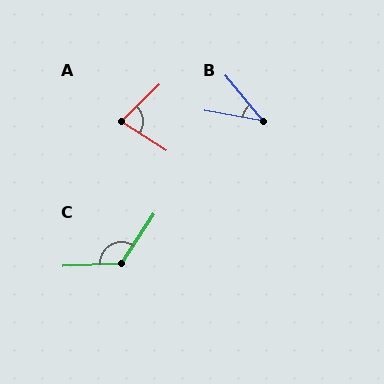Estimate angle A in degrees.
Approximately 77 degrees.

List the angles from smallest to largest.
B (41°), A (77°), C (126°).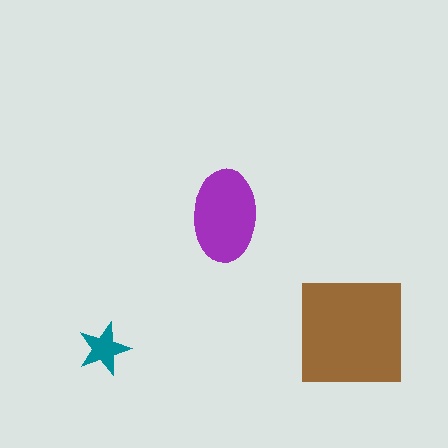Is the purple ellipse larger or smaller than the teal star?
Larger.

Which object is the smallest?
The teal star.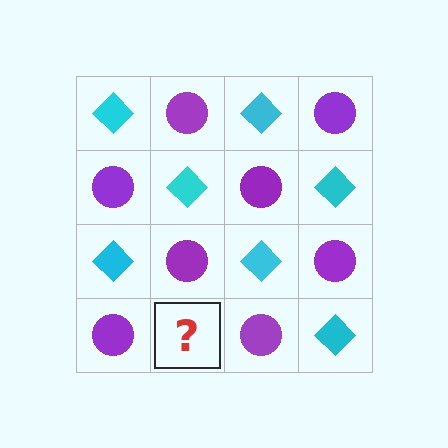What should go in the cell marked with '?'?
The missing cell should contain a cyan diamond.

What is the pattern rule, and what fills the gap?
The rule is that it alternates cyan diamond and purple circle in a checkerboard pattern. The gap should be filled with a cyan diamond.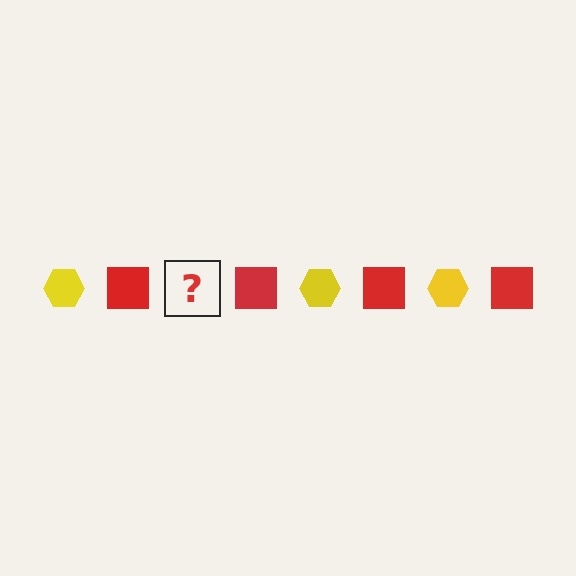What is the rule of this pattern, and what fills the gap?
The rule is that the pattern alternates between yellow hexagon and red square. The gap should be filled with a yellow hexagon.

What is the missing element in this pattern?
The missing element is a yellow hexagon.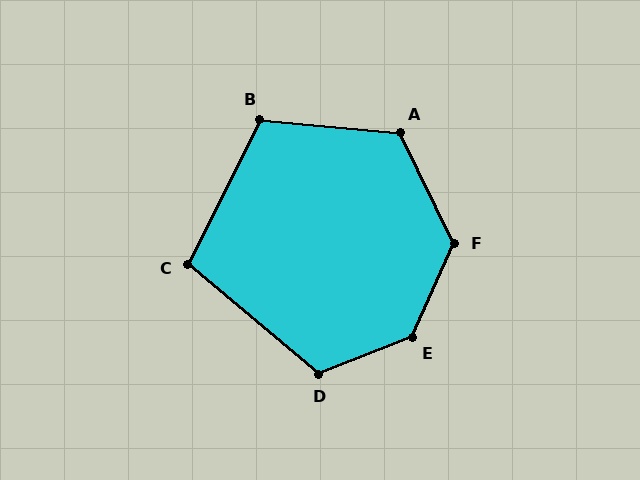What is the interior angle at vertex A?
Approximately 121 degrees (obtuse).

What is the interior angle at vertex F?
Approximately 130 degrees (obtuse).